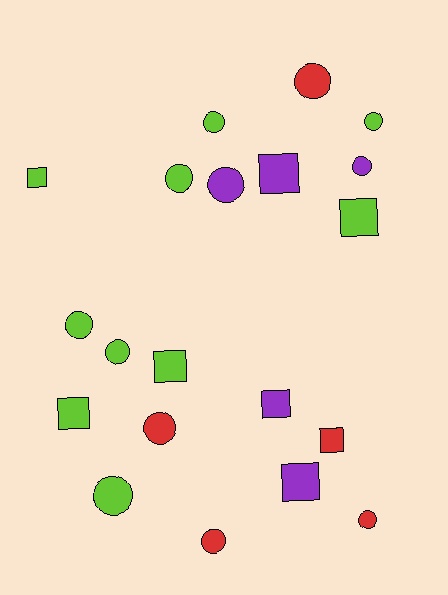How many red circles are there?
There are 4 red circles.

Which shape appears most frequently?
Circle, with 12 objects.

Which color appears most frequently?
Lime, with 10 objects.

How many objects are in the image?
There are 20 objects.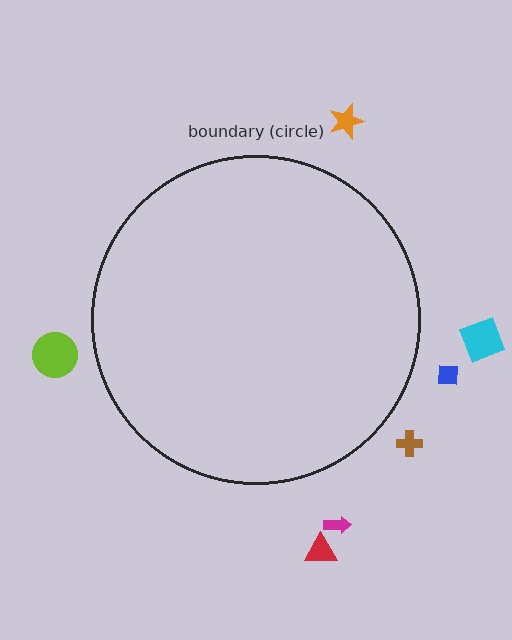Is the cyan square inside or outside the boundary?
Outside.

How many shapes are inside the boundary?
0 inside, 7 outside.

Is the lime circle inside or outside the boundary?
Outside.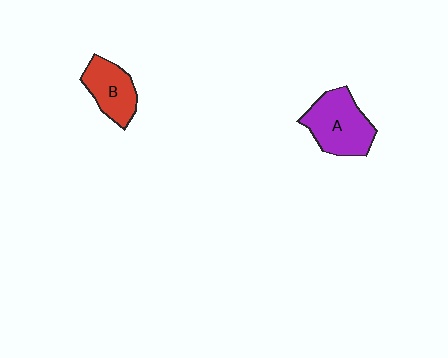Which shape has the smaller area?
Shape B (red).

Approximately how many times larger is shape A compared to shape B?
Approximately 1.4 times.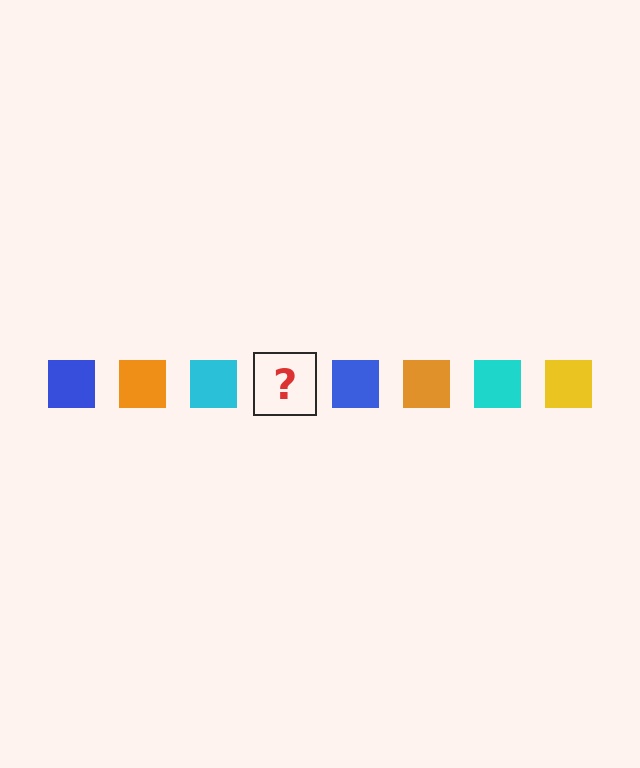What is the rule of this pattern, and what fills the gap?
The rule is that the pattern cycles through blue, orange, cyan, yellow squares. The gap should be filled with a yellow square.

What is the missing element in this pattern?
The missing element is a yellow square.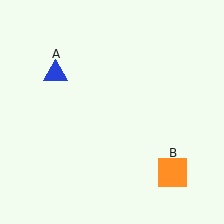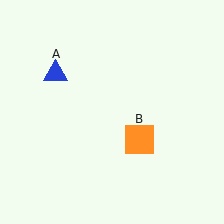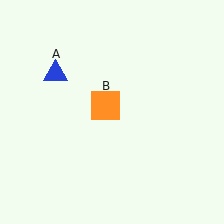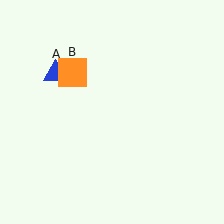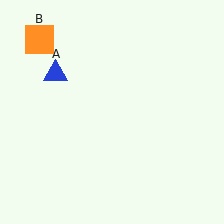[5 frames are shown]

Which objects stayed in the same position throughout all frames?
Blue triangle (object A) remained stationary.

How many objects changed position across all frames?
1 object changed position: orange square (object B).